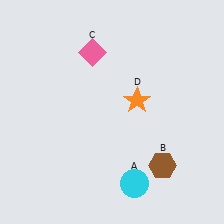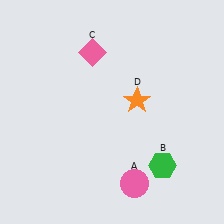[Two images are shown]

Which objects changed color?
A changed from cyan to pink. B changed from brown to green.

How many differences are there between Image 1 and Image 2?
There are 2 differences between the two images.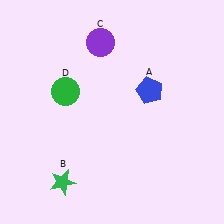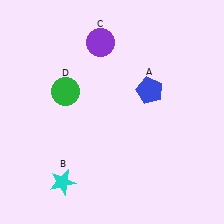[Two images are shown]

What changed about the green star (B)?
In Image 1, B is green. In Image 2, it changed to cyan.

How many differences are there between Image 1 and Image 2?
There is 1 difference between the two images.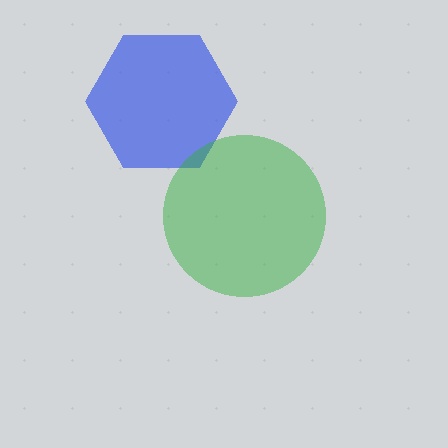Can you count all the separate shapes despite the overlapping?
Yes, there are 2 separate shapes.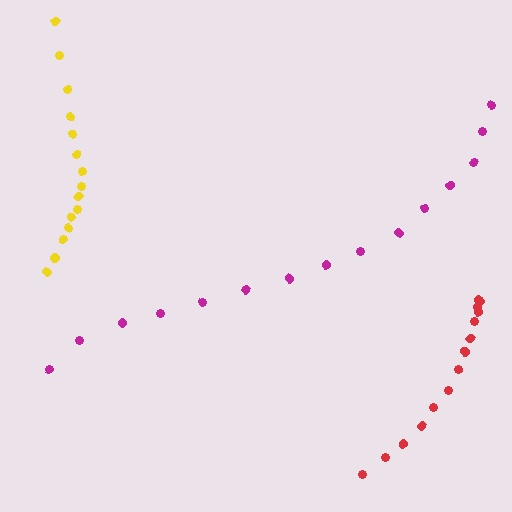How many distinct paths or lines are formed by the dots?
There are 3 distinct paths.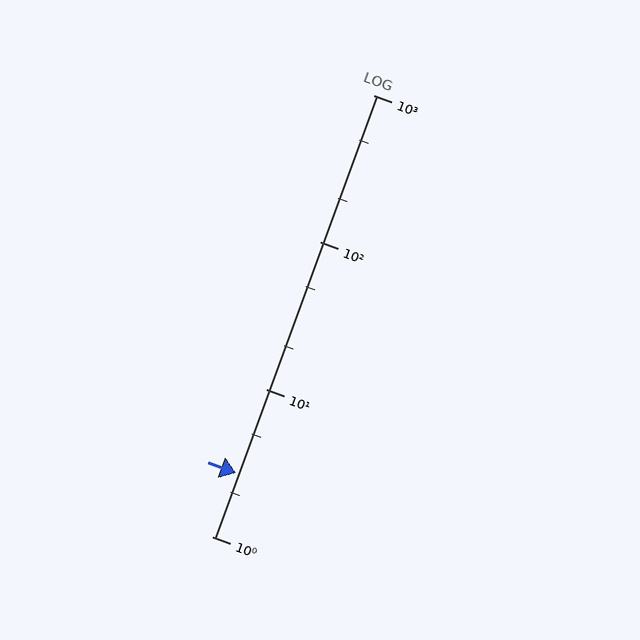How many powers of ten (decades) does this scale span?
The scale spans 3 decades, from 1 to 1000.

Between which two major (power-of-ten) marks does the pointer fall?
The pointer is between 1 and 10.